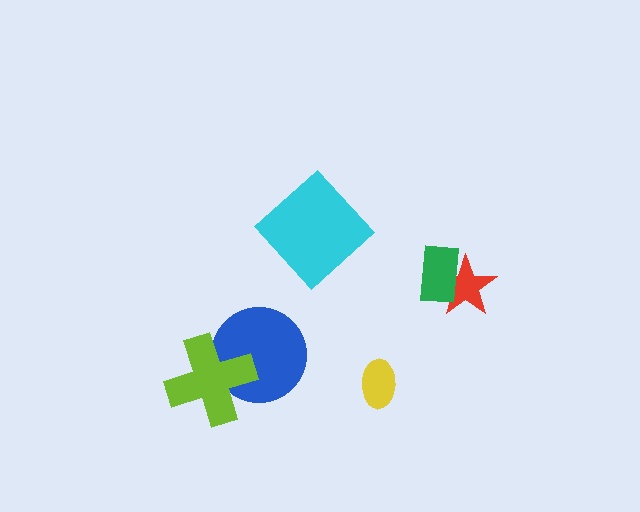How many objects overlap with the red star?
1 object overlaps with the red star.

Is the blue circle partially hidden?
Yes, it is partially covered by another shape.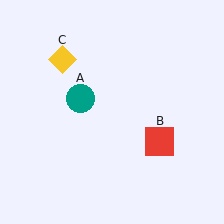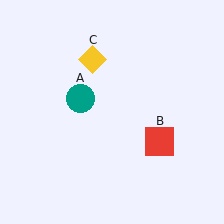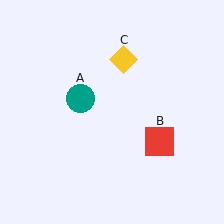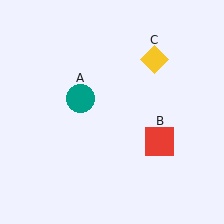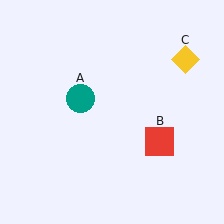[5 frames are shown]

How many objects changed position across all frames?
1 object changed position: yellow diamond (object C).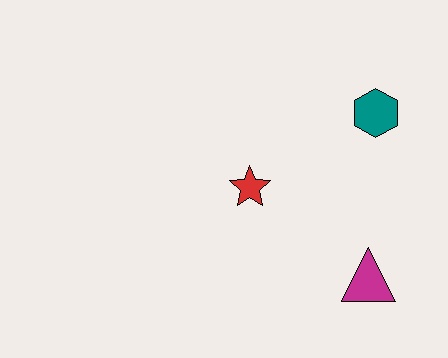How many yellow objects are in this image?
There are no yellow objects.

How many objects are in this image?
There are 3 objects.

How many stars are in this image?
There is 1 star.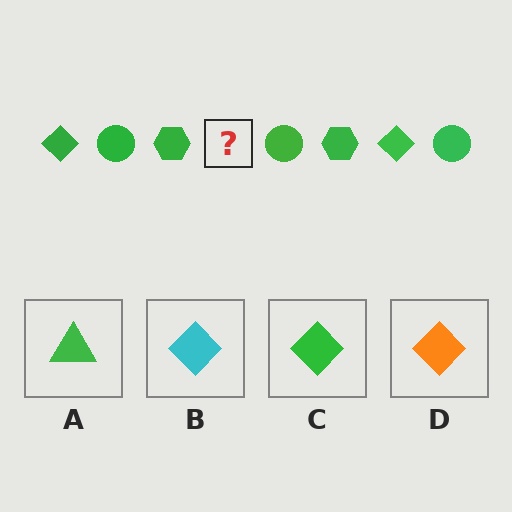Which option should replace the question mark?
Option C.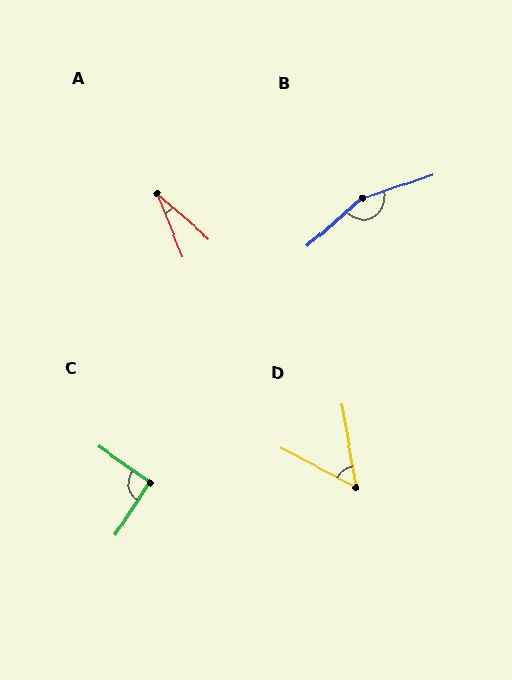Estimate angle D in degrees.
Approximately 53 degrees.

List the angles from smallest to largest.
A (28°), D (53°), C (91°), B (157°).